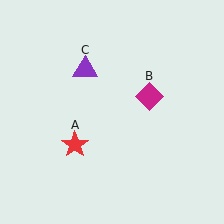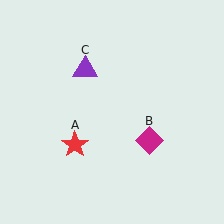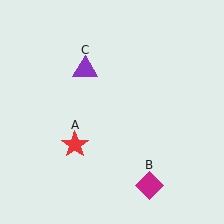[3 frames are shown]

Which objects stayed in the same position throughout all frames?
Red star (object A) and purple triangle (object C) remained stationary.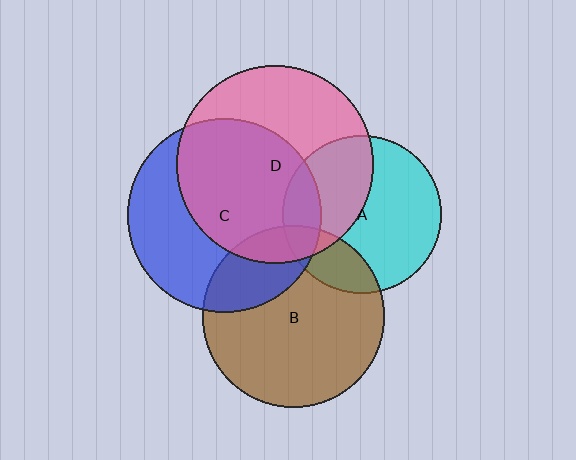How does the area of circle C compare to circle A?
Approximately 1.5 times.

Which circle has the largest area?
Circle D (pink).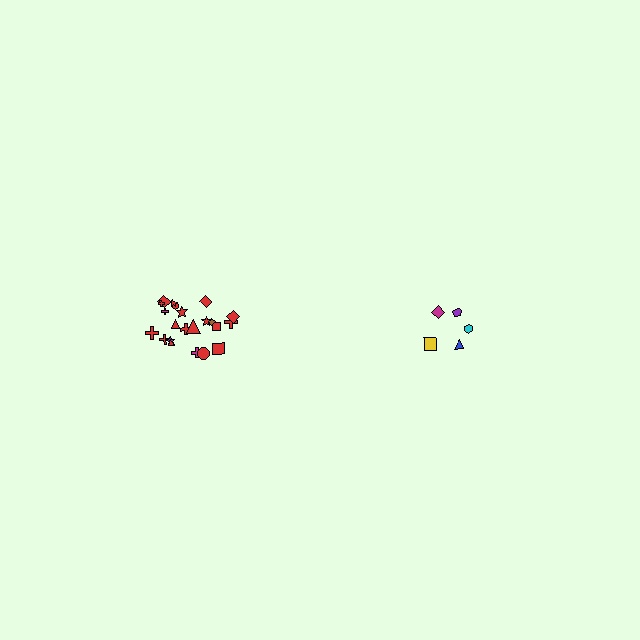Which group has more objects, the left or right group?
The left group.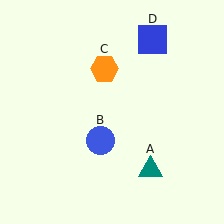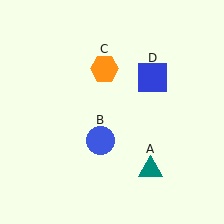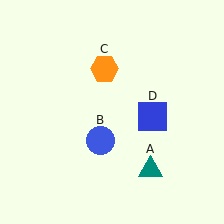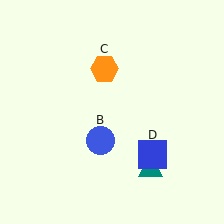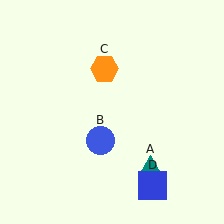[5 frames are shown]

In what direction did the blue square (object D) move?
The blue square (object D) moved down.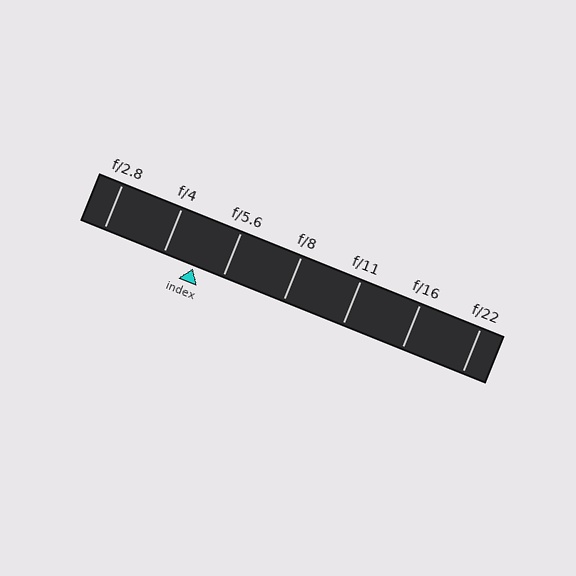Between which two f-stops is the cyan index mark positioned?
The index mark is between f/4 and f/5.6.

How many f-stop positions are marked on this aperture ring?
There are 7 f-stop positions marked.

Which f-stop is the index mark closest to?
The index mark is closest to f/5.6.